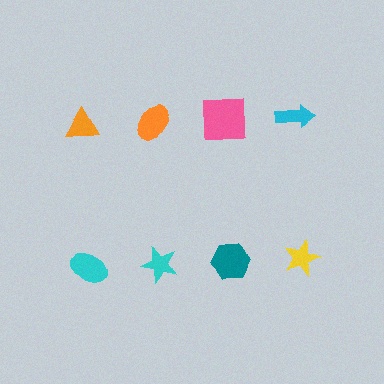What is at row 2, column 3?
A teal hexagon.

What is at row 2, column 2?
A cyan star.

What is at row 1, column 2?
An orange ellipse.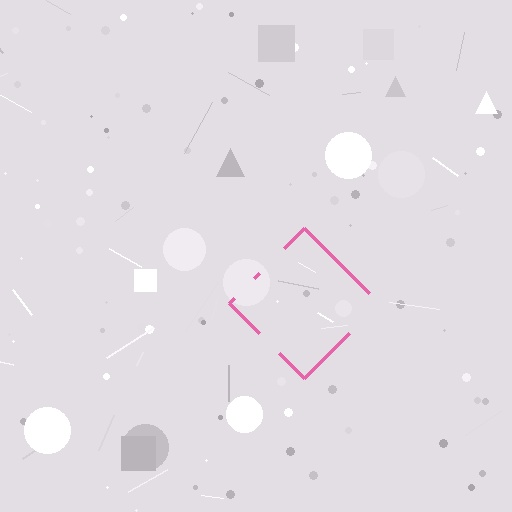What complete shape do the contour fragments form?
The contour fragments form a diamond.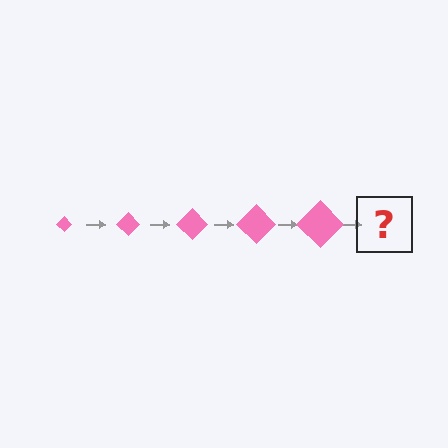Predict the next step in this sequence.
The next step is a pink diamond, larger than the previous one.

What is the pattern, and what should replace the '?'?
The pattern is that the diamond gets progressively larger each step. The '?' should be a pink diamond, larger than the previous one.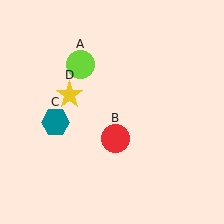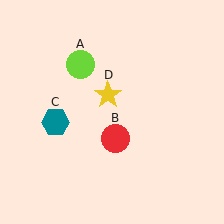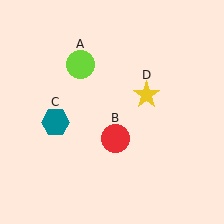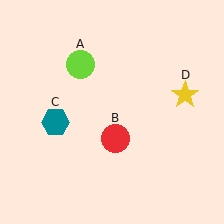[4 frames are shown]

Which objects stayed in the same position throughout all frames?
Lime circle (object A) and red circle (object B) and teal hexagon (object C) remained stationary.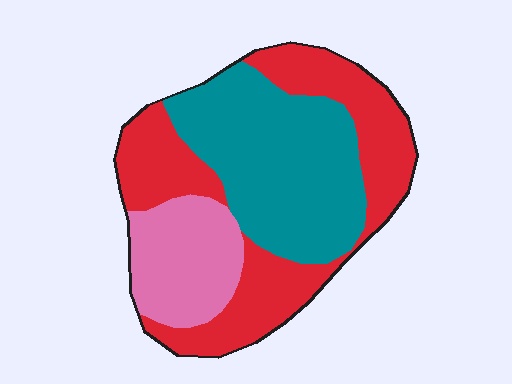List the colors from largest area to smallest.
From largest to smallest: red, teal, pink.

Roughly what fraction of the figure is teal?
Teal covers around 40% of the figure.